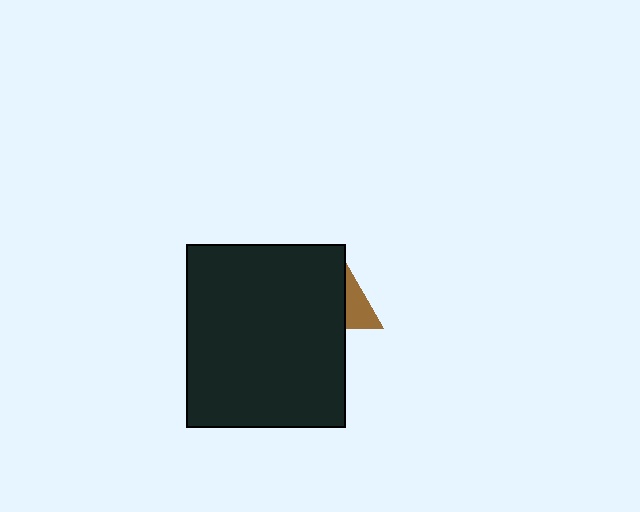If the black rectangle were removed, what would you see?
You would see the complete brown triangle.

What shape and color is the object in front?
The object in front is a black rectangle.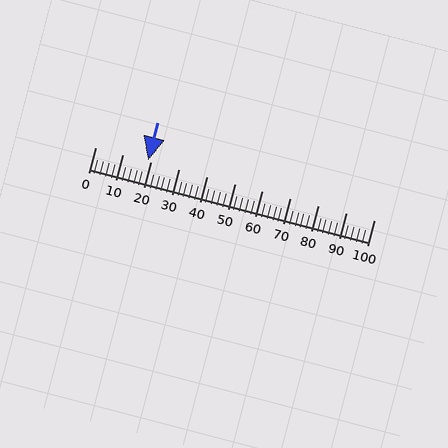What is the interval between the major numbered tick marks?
The major tick marks are spaced 10 units apart.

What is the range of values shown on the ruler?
The ruler shows values from 0 to 100.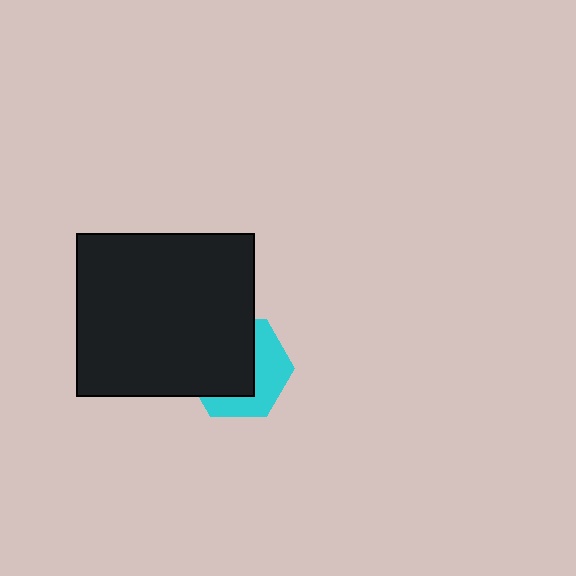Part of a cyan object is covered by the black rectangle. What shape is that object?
It is a hexagon.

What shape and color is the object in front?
The object in front is a black rectangle.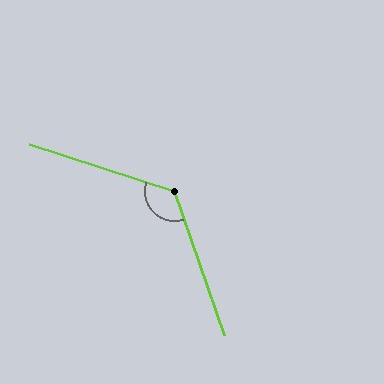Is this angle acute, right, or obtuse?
It is obtuse.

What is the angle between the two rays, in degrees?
Approximately 127 degrees.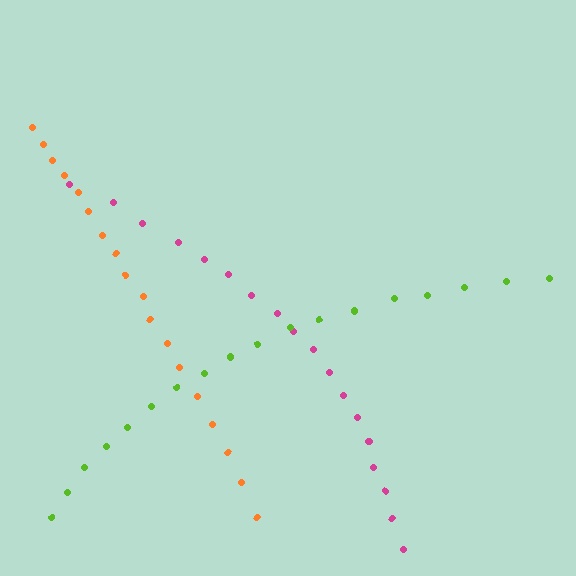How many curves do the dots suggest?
There are 3 distinct paths.